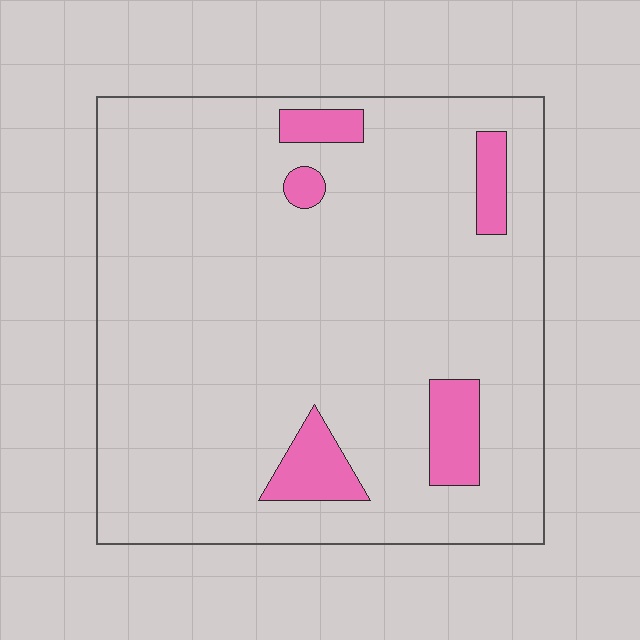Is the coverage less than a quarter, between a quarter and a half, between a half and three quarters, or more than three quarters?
Less than a quarter.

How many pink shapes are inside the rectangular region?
5.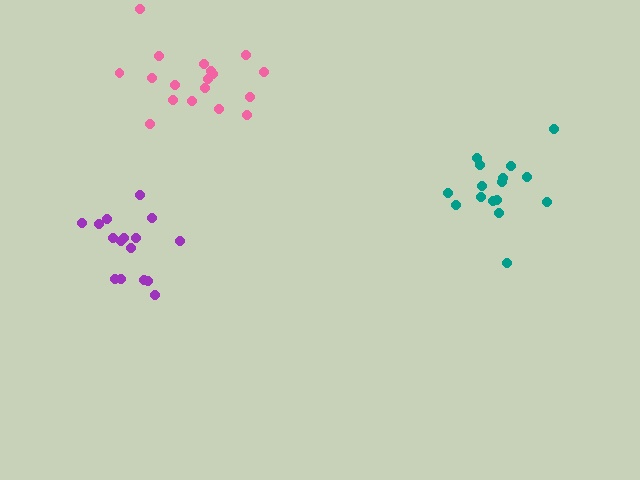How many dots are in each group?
Group 1: 18 dots, Group 2: 16 dots, Group 3: 16 dots (50 total).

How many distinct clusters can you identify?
There are 3 distinct clusters.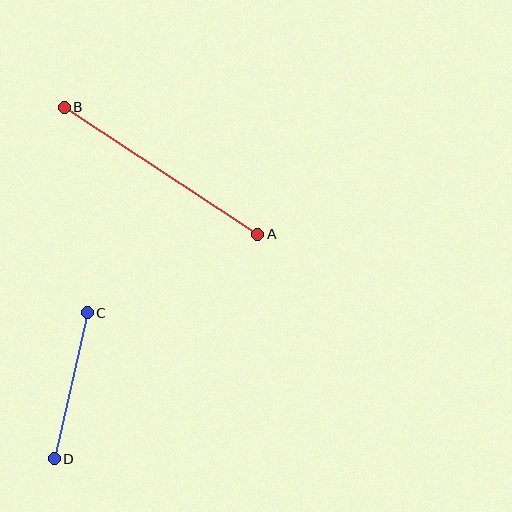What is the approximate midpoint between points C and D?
The midpoint is at approximately (71, 386) pixels.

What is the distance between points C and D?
The distance is approximately 149 pixels.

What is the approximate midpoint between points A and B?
The midpoint is at approximately (161, 171) pixels.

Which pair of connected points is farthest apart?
Points A and B are farthest apart.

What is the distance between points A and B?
The distance is approximately 231 pixels.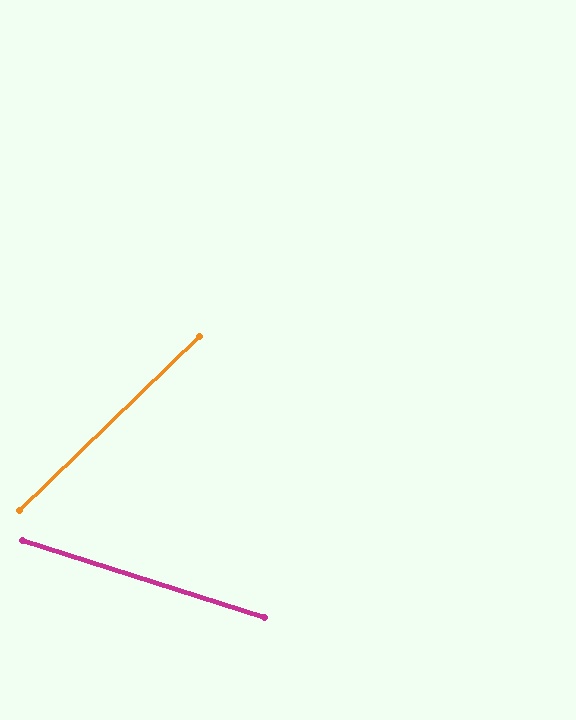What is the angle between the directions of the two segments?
Approximately 62 degrees.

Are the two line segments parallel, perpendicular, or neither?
Neither parallel nor perpendicular — they differ by about 62°.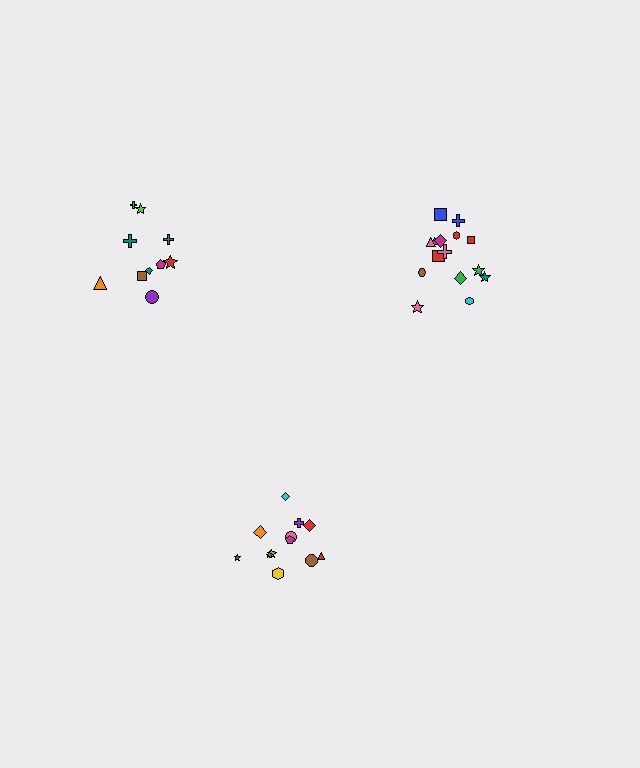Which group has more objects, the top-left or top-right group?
The top-right group.